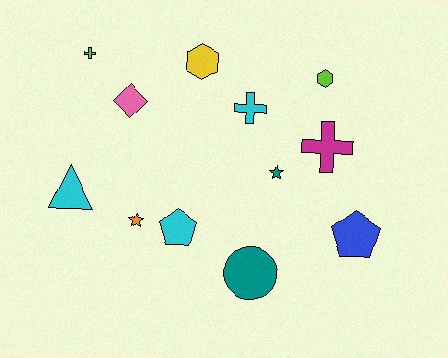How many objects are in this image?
There are 12 objects.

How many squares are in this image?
There are no squares.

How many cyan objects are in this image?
There are 3 cyan objects.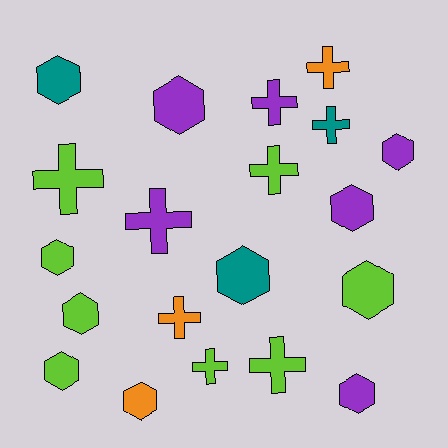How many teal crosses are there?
There is 1 teal cross.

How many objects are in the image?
There are 20 objects.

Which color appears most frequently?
Lime, with 8 objects.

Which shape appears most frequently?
Hexagon, with 11 objects.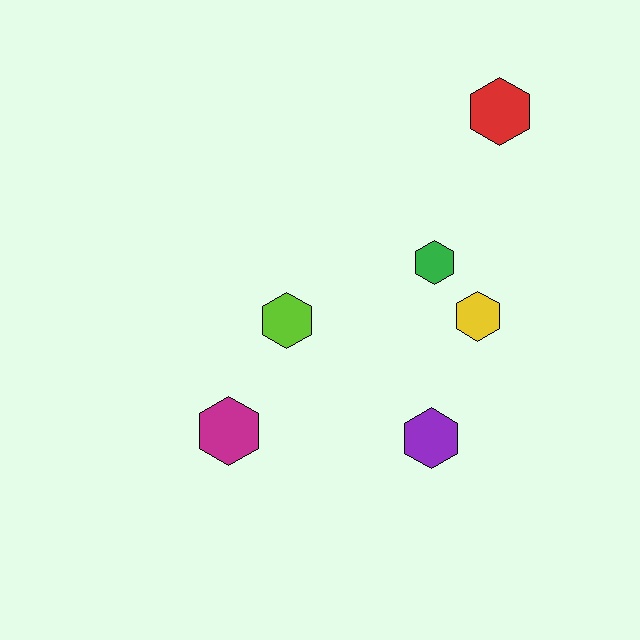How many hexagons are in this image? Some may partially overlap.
There are 6 hexagons.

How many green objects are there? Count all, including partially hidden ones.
There is 1 green object.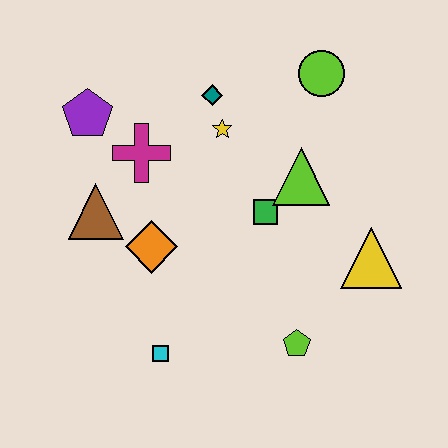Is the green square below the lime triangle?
Yes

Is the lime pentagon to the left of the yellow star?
No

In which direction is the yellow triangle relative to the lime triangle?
The yellow triangle is below the lime triangle.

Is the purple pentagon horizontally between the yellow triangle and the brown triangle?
No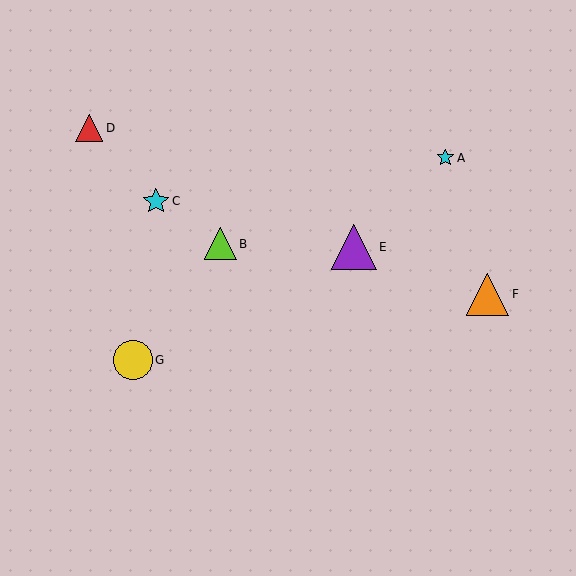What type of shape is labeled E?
Shape E is a purple triangle.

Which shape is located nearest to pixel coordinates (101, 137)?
The red triangle (labeled D) at (89, 128) is nearest to that location.